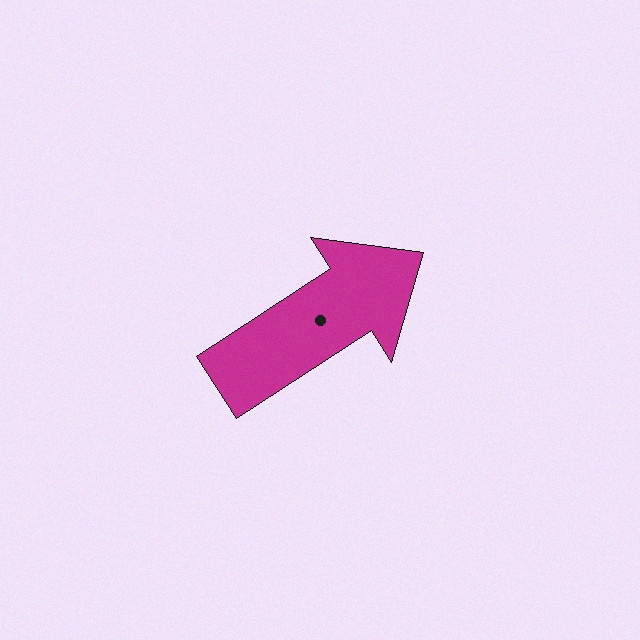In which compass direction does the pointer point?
Northeast.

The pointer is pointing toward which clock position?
Roughly 2 o'clock.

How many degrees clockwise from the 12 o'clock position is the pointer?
Approximately 57 degrees.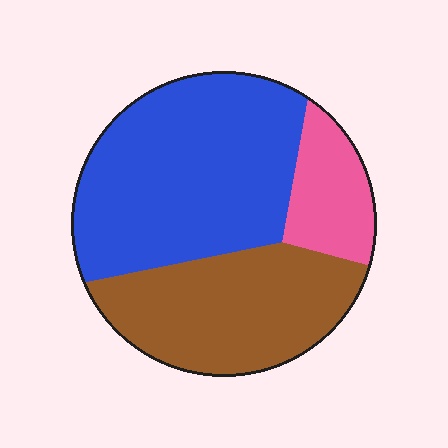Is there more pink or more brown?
Brown.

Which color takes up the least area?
Pink, at roughly 15%.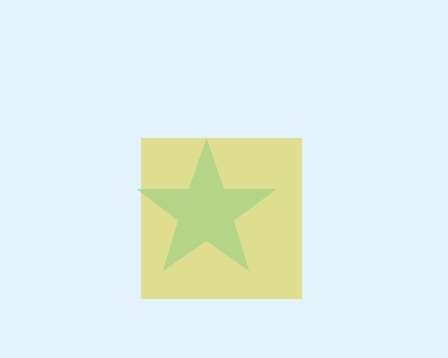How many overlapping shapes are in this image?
There are 2 overlapping shapes in the image.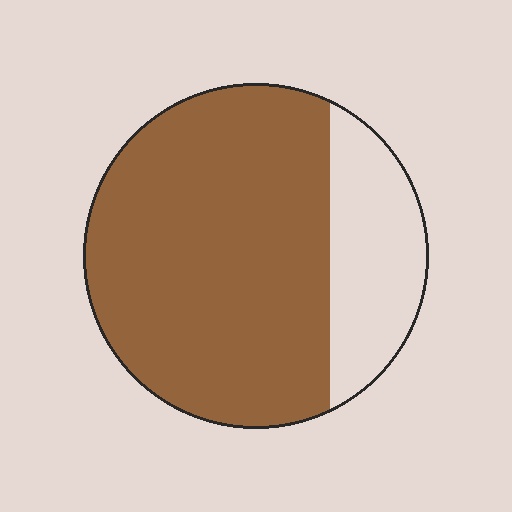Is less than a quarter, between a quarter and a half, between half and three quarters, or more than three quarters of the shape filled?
More than three quarters.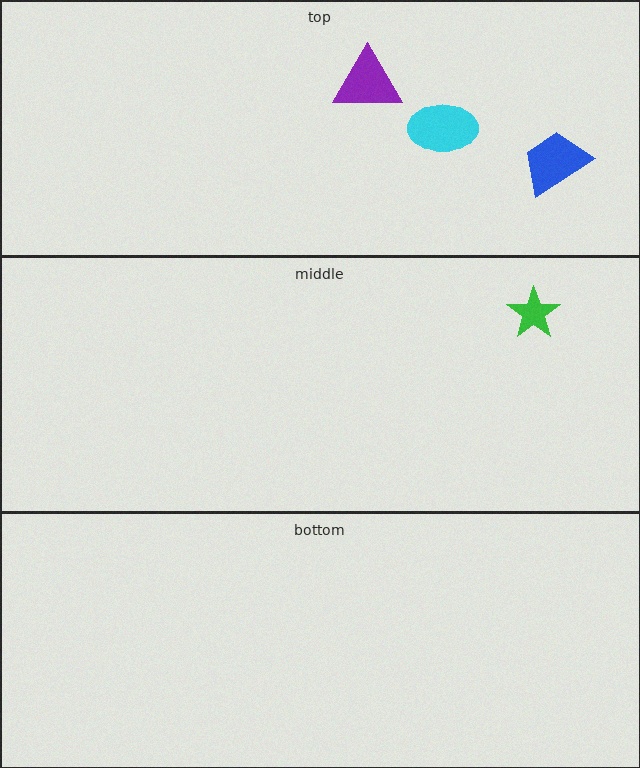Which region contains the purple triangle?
The top region.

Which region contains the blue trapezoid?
The top region.